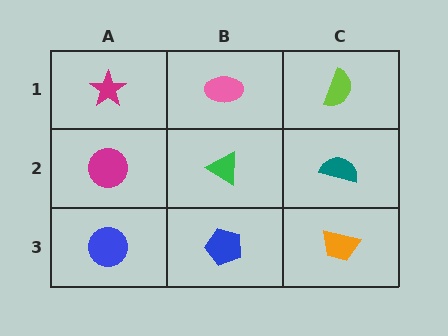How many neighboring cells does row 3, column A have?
2.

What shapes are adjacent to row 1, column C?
A teal semicircle (row 2, column C), a pink ellipse (row 1, column B).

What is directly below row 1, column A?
A magenta circle.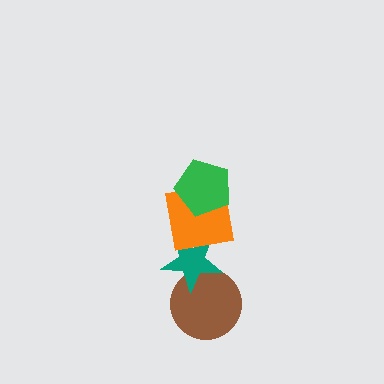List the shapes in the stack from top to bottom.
From top to bottom: the green pentagon, the orange square, the teal star, the brown circle.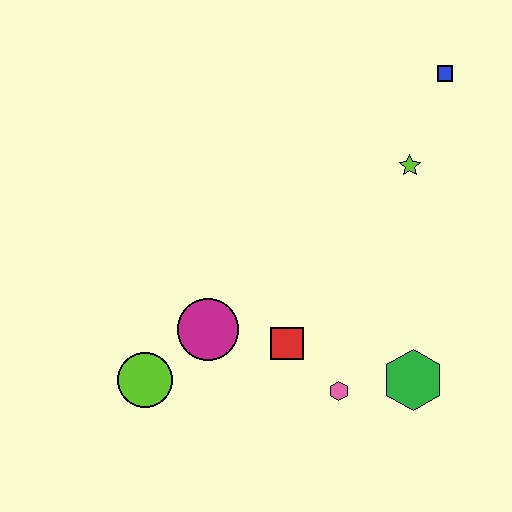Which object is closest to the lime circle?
The magenta circle is closest to the lime circle.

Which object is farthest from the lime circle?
The blue square is farthest from the lime circle.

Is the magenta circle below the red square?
No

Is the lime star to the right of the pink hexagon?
Yes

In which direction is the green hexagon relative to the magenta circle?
The green hexagon is to the right of the magenta circle.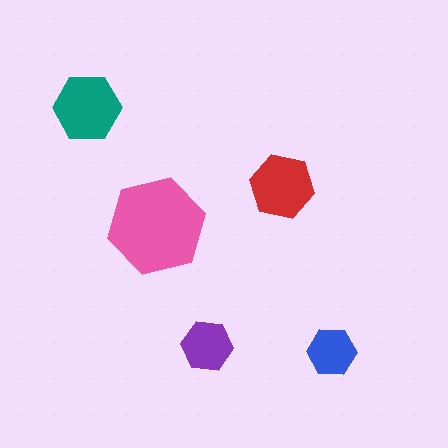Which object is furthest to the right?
The blue hexagon is rightmost.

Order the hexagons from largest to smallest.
the pink one, the teal one, the red one, the purple one, the blue one.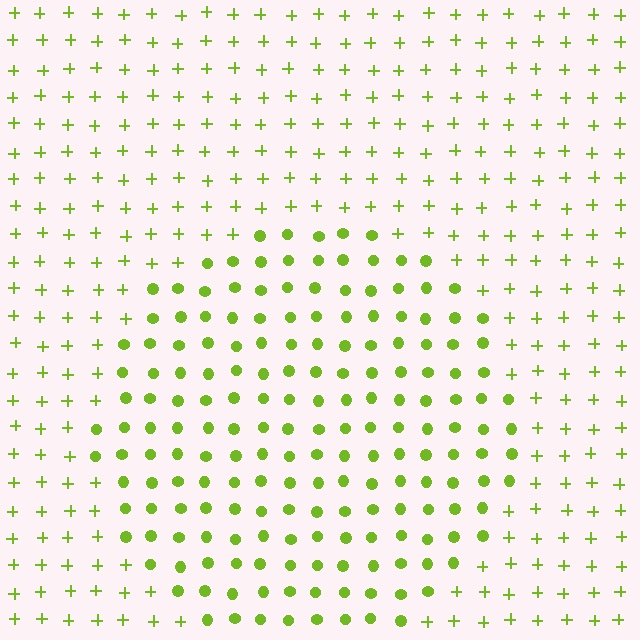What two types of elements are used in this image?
The image uses circles inside the circle region and plus signs outside it.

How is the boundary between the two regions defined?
The boundary is defined by a change in element shape: circles inside vs. plus signs outside. All elements share the same color and spacing.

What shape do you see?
I see a circle.